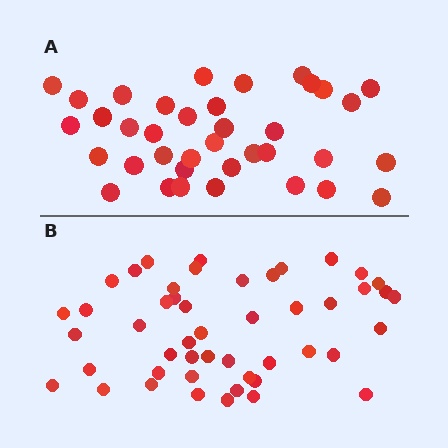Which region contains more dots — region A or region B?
Region B (the bottom region) has more dots.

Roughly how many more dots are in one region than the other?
Region B has roughly 12 or so more dots than region A.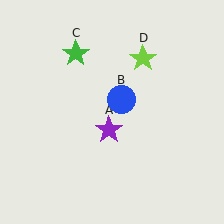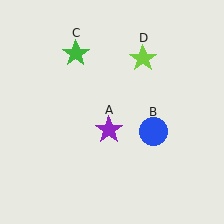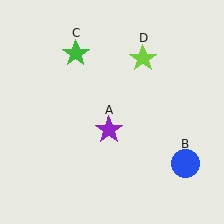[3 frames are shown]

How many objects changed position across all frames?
1 object changed position: blue circle (object B).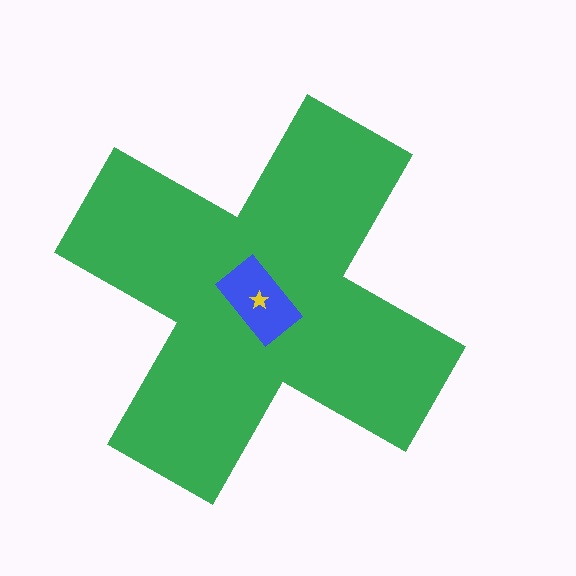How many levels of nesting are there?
3.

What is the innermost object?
The yellow star.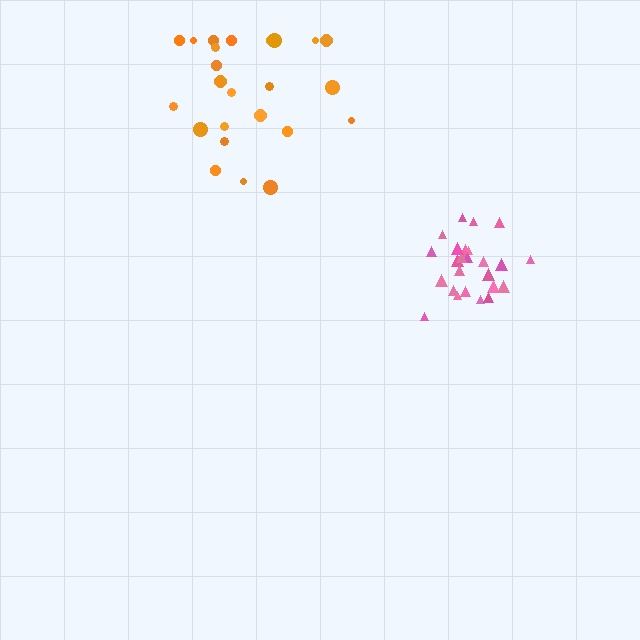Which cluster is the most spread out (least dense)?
Orange.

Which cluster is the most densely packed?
Pink.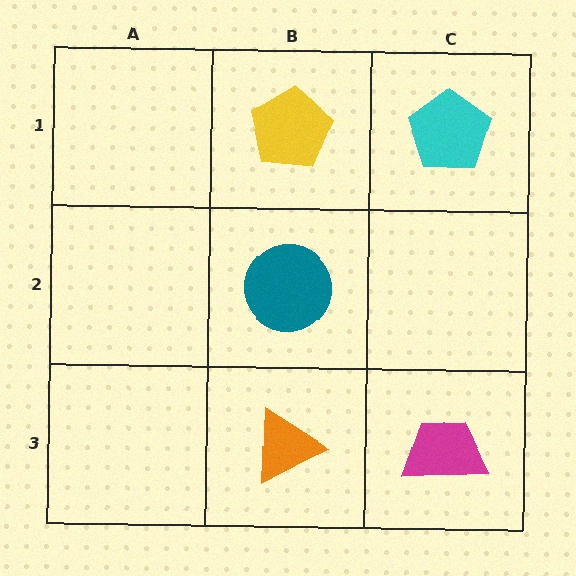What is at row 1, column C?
A cyan pentagon.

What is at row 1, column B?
A yellow pentagon.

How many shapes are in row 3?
2 shapes.